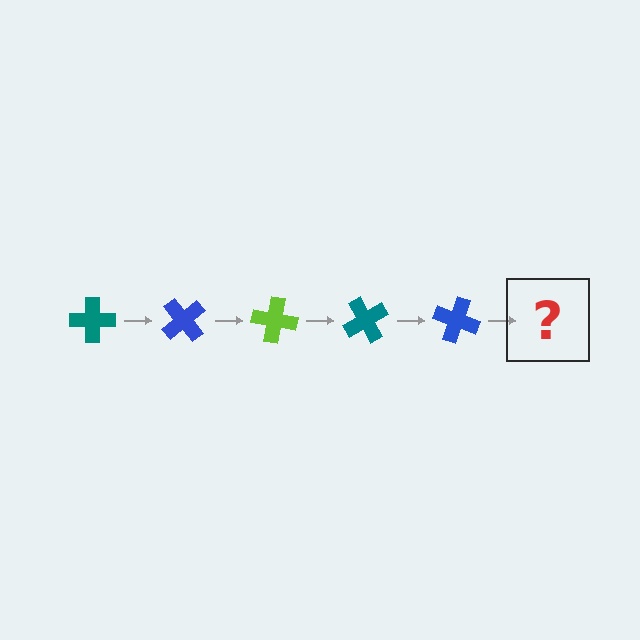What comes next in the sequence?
The next element should be a lime cross, rotated 250 degrees from the start.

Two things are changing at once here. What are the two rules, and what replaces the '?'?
The two rules are that it rotates 50 degrees each step and the color cycles through teal, blue, and lime. The '?' should be a lime cross, rotated 250 degrees from the start.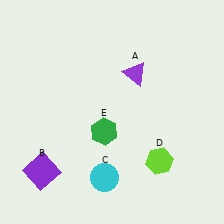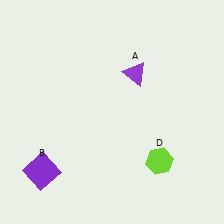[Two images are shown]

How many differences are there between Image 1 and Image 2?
There are 2 differences between the two images.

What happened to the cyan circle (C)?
The cyan circle (C) was removed in Image 2. It was in the bottom-left area of Image 1.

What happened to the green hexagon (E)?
The green hexagon (E) was removed in Image 2. It was in the bottom-left area of Image 1.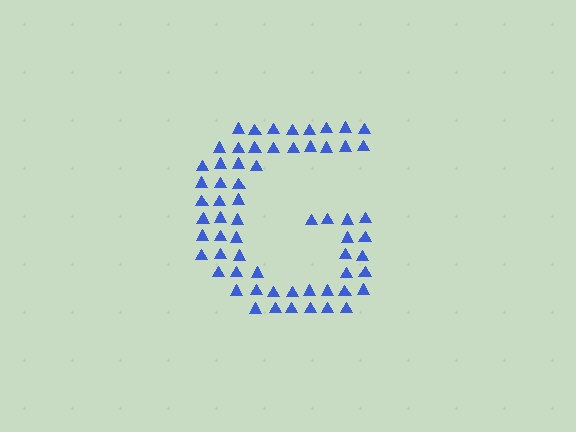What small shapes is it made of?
It is made of small triangles.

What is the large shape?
The large shape is the letter G.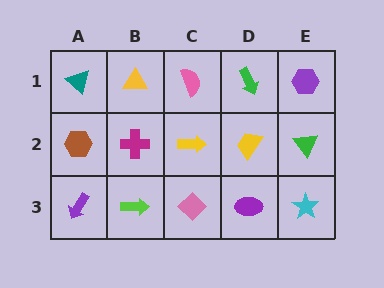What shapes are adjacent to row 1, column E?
A green triangle (row 2, column E), a green arrow (row 1, column D).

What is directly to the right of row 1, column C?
A green arrow.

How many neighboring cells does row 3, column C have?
3.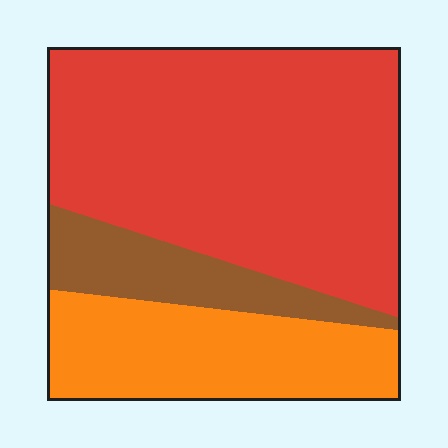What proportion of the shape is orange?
Orange takes up about one quarter (1/4) of the shape.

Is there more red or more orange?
Red.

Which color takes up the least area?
Brown, at roughly 15%.